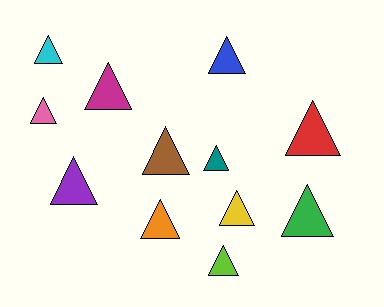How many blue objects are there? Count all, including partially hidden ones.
There is 1 blue object.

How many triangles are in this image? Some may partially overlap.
There are 12 triangles.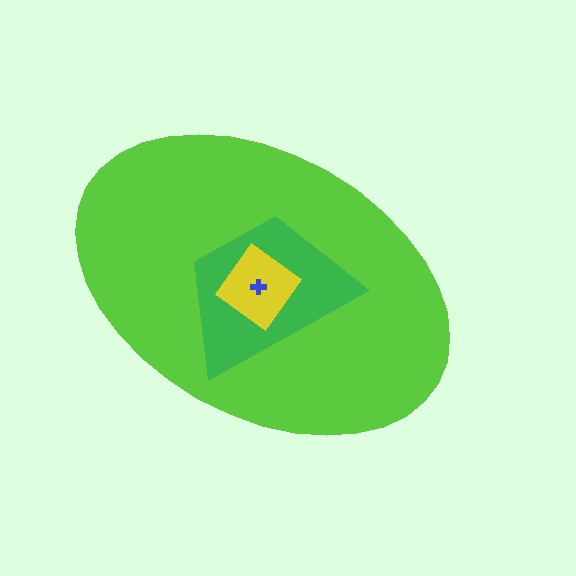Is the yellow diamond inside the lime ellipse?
Yes.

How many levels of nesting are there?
4.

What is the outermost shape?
The lime ellipse.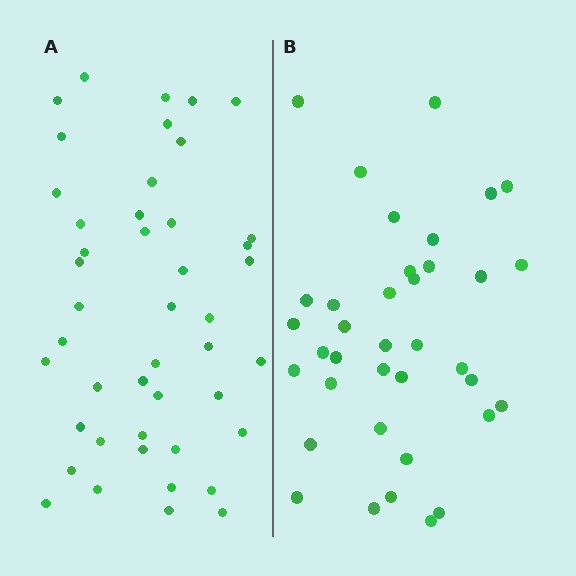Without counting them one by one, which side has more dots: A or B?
Region A (the left region) has more dots.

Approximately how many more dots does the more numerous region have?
Region A has roughly 8 or so more dots than region B.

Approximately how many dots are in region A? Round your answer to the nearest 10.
About 40 dots. (The exact count is 45, which rounds to 40.)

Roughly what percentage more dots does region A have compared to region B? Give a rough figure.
About 20% more.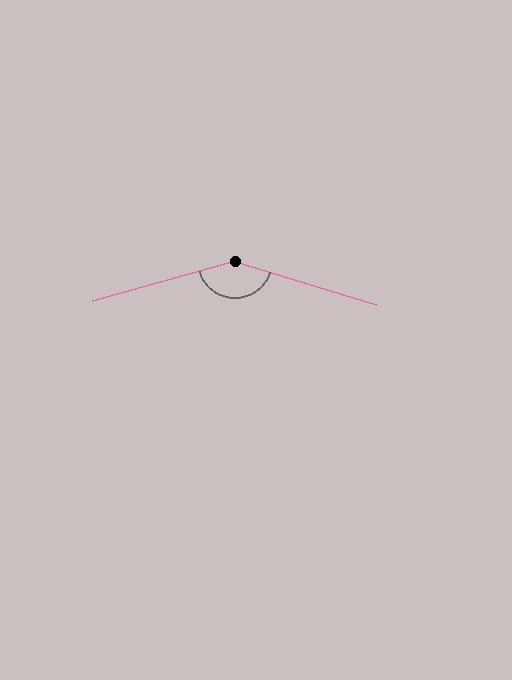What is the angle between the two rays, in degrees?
Approximately 147 degrees.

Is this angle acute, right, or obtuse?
It is obtuse.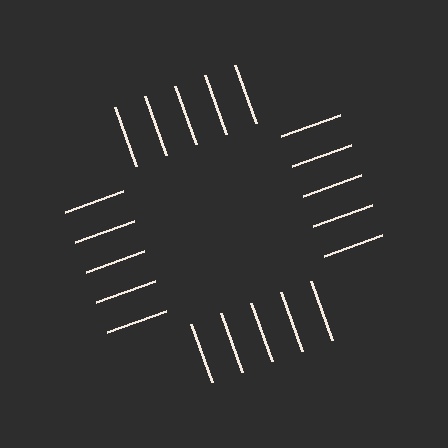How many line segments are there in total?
20 — 5 along each of the 4 edges.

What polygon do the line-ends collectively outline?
An illusory square — the line segments terminate on its edges but no continuous stroke is drawn.